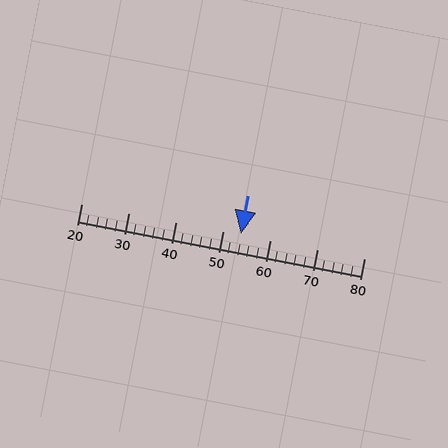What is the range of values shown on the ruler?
The ruler shows values from 20 to 80.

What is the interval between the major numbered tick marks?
The major tick marks are spaced 10 units apart.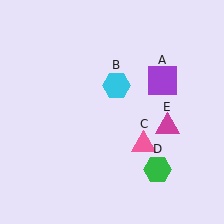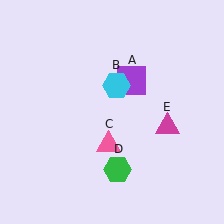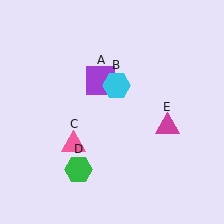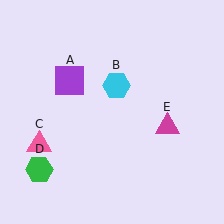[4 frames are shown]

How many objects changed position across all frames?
3 objects changed position: purple square (object A), pink triangle (object C), green hexagon (object D).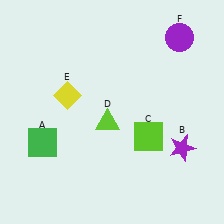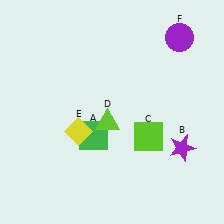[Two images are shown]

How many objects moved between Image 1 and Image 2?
2 objects moved between the two images.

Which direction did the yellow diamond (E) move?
The yellow diamond (E) moved down.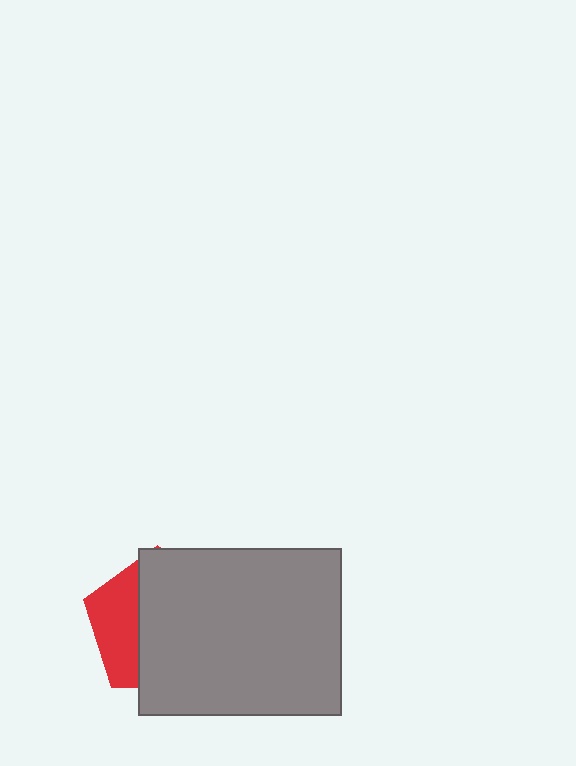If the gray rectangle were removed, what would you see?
You would see the complete red pentagon.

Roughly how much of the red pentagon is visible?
A small part of it is visible (roughly 32%).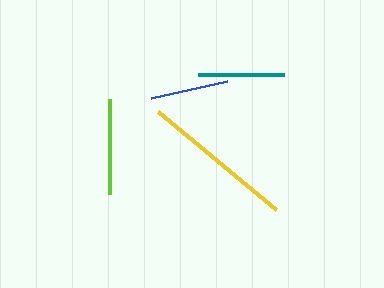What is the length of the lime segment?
The lime segment is approximately 95 pixels long.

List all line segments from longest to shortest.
From longest to shortest: yellow, lime, teal, blue.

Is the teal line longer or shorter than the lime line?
The lime line is longer than the teal line.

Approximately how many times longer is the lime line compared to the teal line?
The lime line is approximately 1.1 times the length of the teal line.